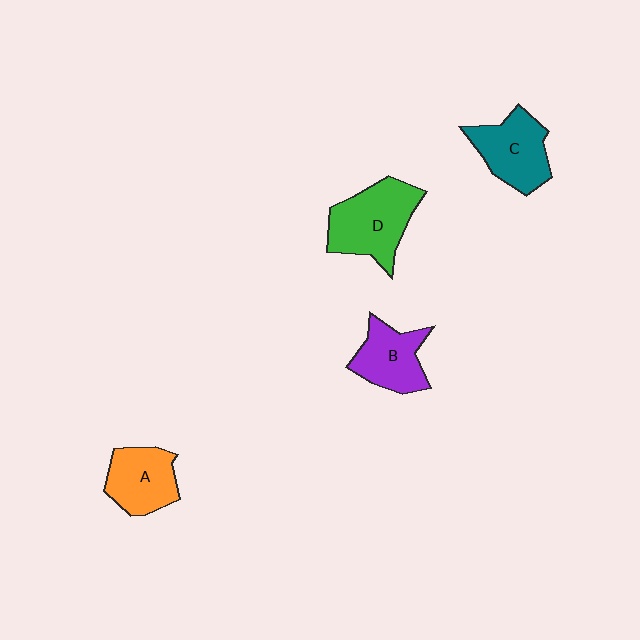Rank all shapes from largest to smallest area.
From largest to smallest: D (green), C (teal), B (purple), A (orange).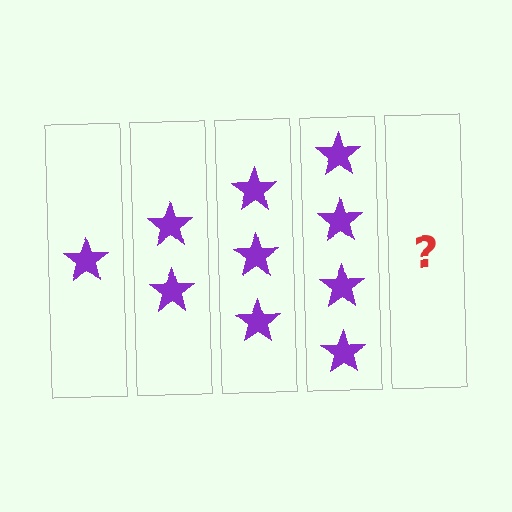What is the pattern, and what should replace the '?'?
The pattern is that each step adds one more star. The '?' should be 5 stars.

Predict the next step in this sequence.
The next step is 5 stars.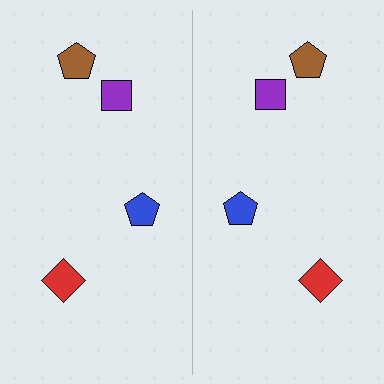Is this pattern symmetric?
Yes, this pattern has bilateral (reflection) symmetry.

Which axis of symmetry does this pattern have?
The pattern has a vertical axis of symmetry running through the center of the image.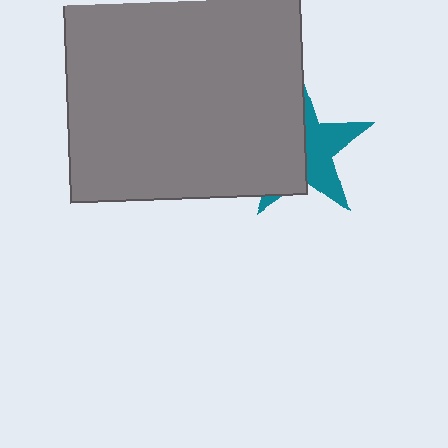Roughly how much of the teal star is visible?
A small part of it is visible (roughly 45%).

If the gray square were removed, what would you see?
You would see the complete teal star.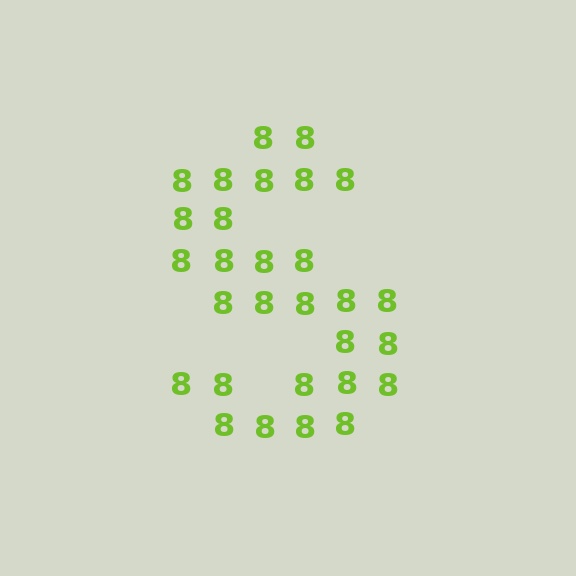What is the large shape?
The large shape is the letter S.